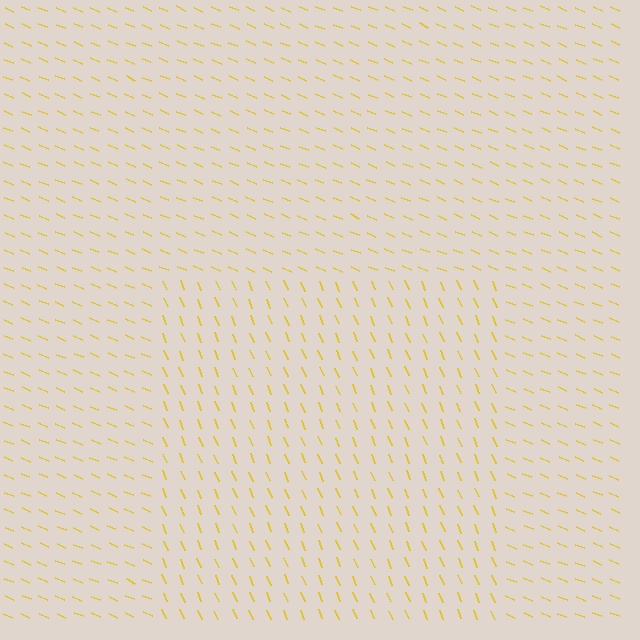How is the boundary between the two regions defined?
The boundary is defined purely by a change in line orientation (approximately 45 degrees difference). All lines are the same color and thickness.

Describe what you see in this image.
The image is filled with small yellow line segments. A rectangle region in the image has lines oriented differently from the surrounding lines, creating a visible texture boundary.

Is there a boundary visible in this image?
Yes, there is a texture boundary formed by a change in line orientation.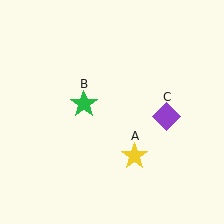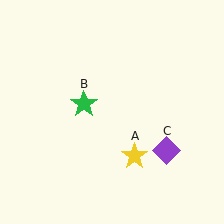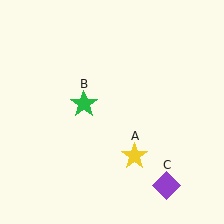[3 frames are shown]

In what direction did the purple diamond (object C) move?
The purple diamond (object C) moved down.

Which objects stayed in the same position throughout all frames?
Yellow star (object A) and green star (object B) remained stationary.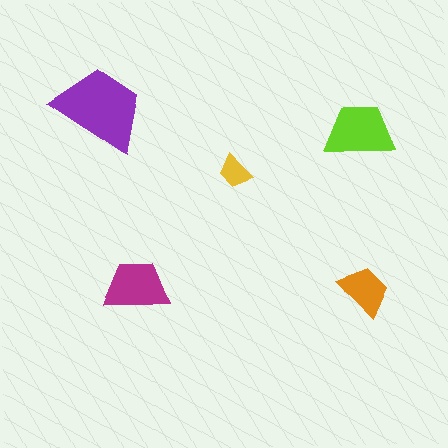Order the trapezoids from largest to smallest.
the purple one, the lime one, the magenta one, the orange one, the yellow one.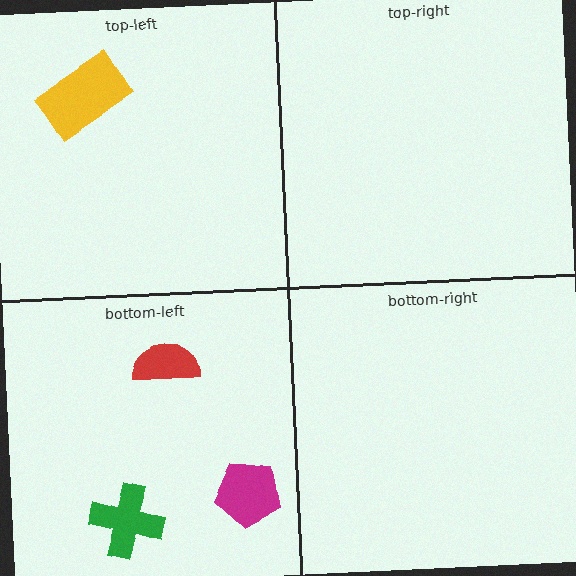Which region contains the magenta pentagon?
The bottom-left region.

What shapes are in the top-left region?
The yellow rectangle.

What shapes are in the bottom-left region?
The magenta pentagon, the red semicircle, the green cross.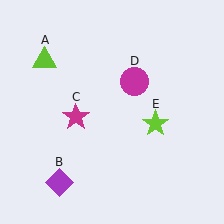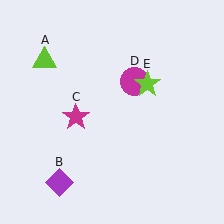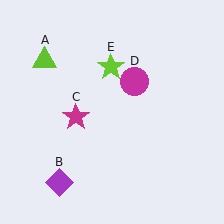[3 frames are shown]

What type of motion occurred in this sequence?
The lime star (object E) rotated counterclockwise around the center of the scene.